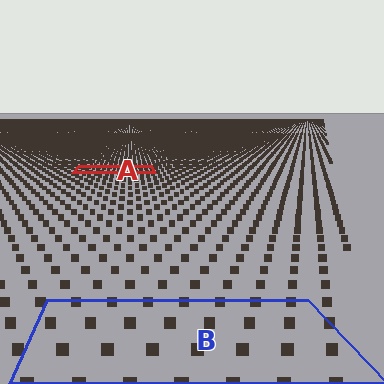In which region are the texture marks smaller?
The texture marks are smaller in region A, because it is farther away.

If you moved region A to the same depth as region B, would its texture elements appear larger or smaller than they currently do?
They would appear larger. At a closer depth, the same texture elements are projected at a bigger on-screen size.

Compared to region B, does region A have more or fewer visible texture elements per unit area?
Region A has more texture elements per unit area — they are packed more densely because it is farther away.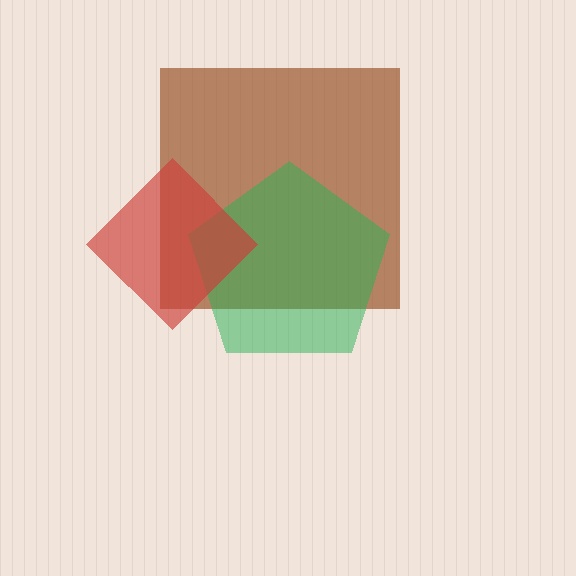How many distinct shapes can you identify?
There are 3 distinct shapes: a brown square, a green pentagon, a red diamond.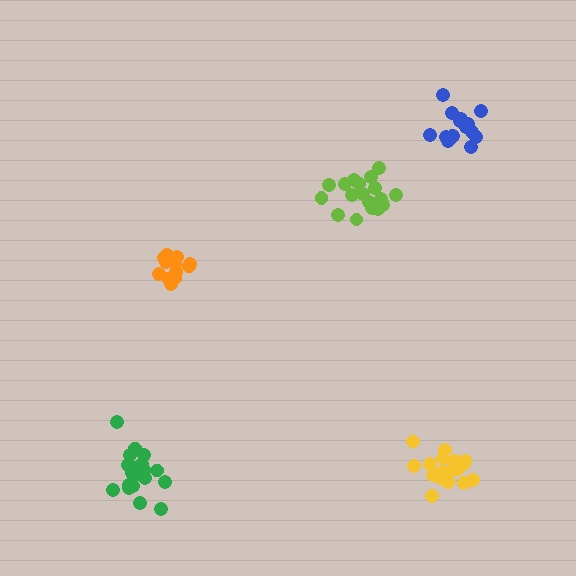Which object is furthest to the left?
The green cluster is leftmost.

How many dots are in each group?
Group 1: 14 dots, Group 2: 18 dots, Group 3: 18 dots, Group 4: 20 dots, Group 5: 16 dots (86 total).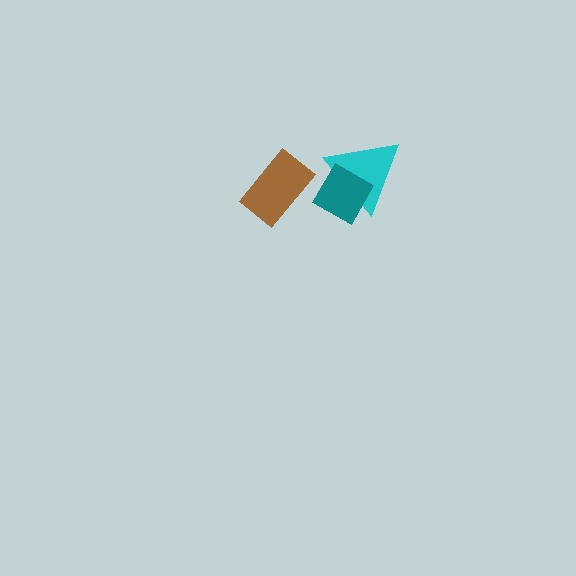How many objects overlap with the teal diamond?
1 object overlaps with the teal diamond.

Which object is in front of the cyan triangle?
The teal diamond is in front of the cyan triangle.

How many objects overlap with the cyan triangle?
1 object overlaps with the cyan triangle.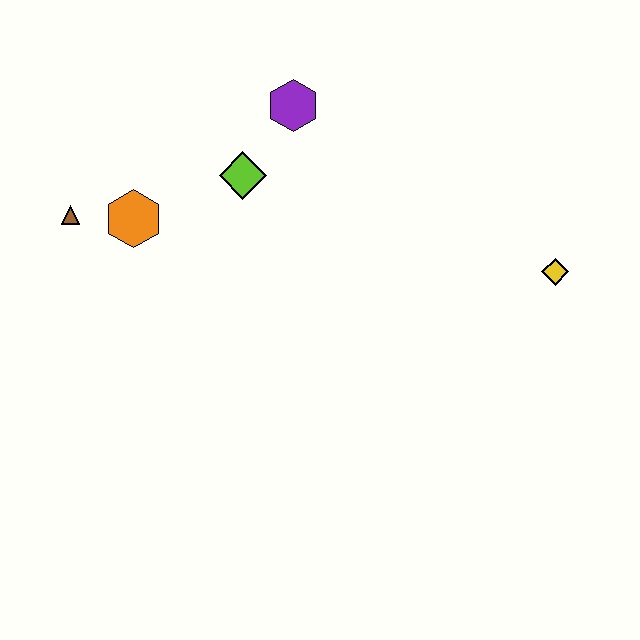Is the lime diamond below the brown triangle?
No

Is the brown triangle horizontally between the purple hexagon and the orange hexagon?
No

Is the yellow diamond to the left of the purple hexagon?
No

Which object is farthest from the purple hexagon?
The yellow diamond is farthest from the purple hexagon.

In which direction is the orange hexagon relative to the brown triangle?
The orange hexagon is to the right of the brown triangle.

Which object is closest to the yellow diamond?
The purple hexagon is closest to the yellow diamond.